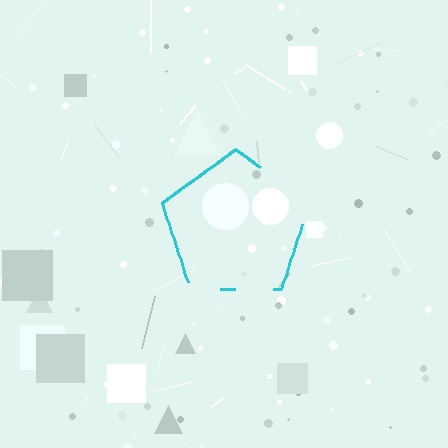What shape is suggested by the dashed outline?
The dashed outline suggests a pentagon.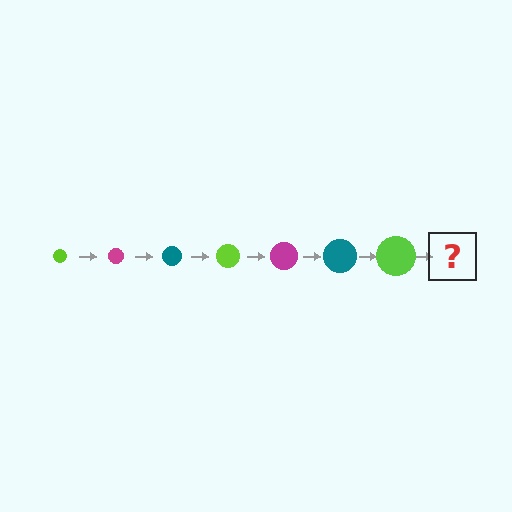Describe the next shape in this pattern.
It should be a magenta circle, larger than the previous one.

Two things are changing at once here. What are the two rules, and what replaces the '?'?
The two rules are that the circle grows larger each step and the color cycles through lime, magenta, and teal. The '?' should be a magenta circle, larger than the previous one.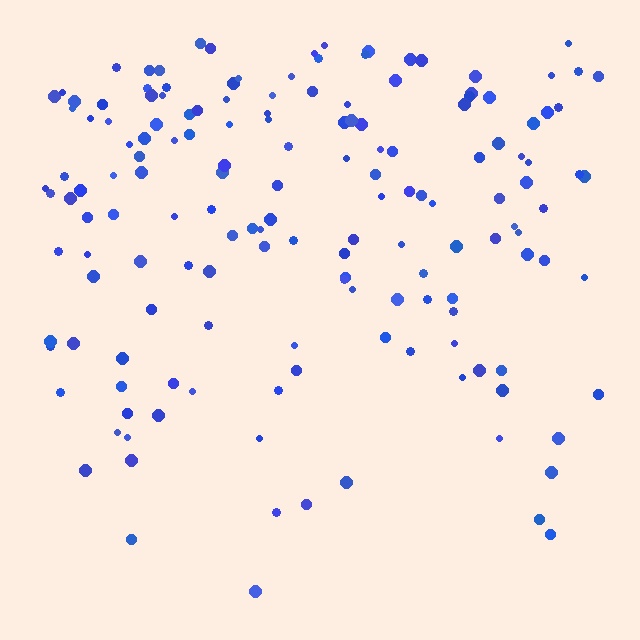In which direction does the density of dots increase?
From bottom to top, with the top side densest.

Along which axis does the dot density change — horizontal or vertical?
Vertical.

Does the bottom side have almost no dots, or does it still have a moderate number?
Still a moderate number, just noticeably fewer than the top.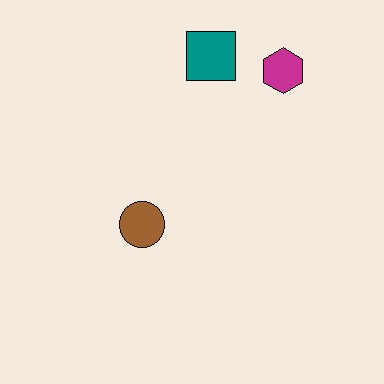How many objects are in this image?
There are 3 objects.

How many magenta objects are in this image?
There is 1 magenta object.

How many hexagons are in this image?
There is 1 hexagon.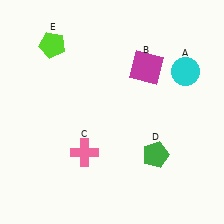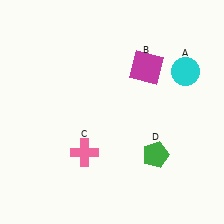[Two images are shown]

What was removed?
The lime pentagon (E) was removed in Image 2.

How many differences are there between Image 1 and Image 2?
There is 1 difference between the two images.